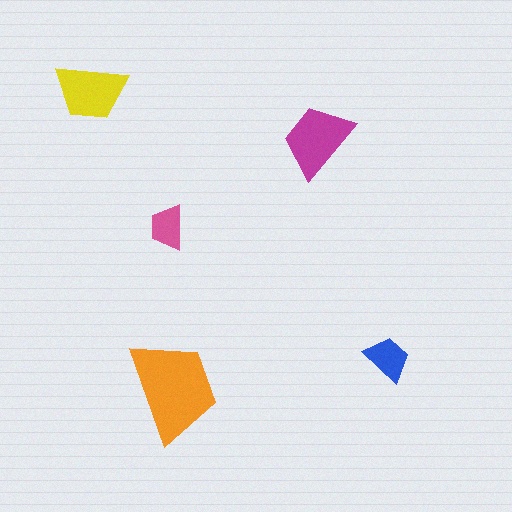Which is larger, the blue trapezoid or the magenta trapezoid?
The magenta one.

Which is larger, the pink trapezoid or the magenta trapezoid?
The magenta one.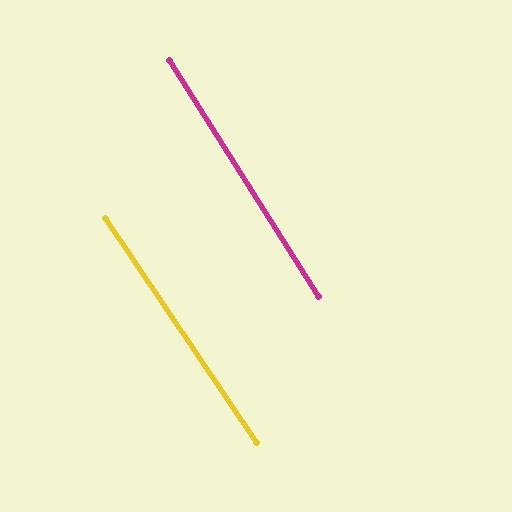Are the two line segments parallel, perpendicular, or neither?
Parallel — their directions differ by only 1.9°.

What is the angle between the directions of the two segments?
Approximately 2 degrees.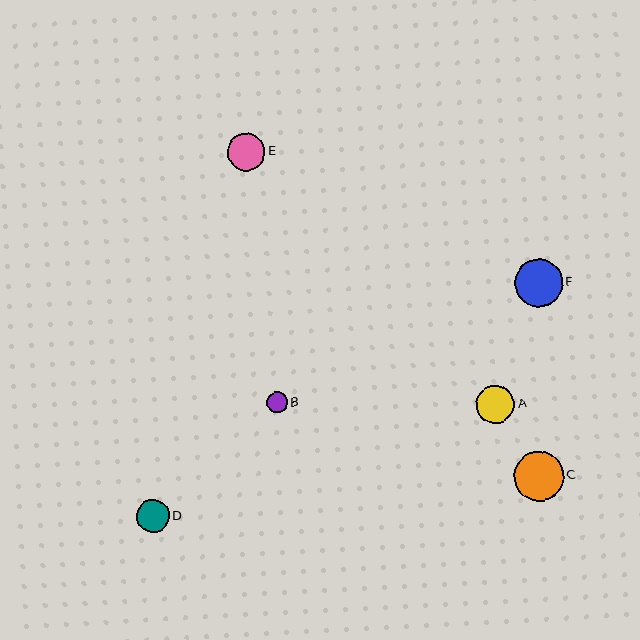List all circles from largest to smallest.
From largest to smallest: C, F, A, E, D, B.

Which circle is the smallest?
Circle B is the smallest with a size of approximately 21 pixels.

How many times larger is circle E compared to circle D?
Circle E is approximately 1.1 times the size of circle D.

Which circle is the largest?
Circle C is the largest with a size of approximately 50 pixels.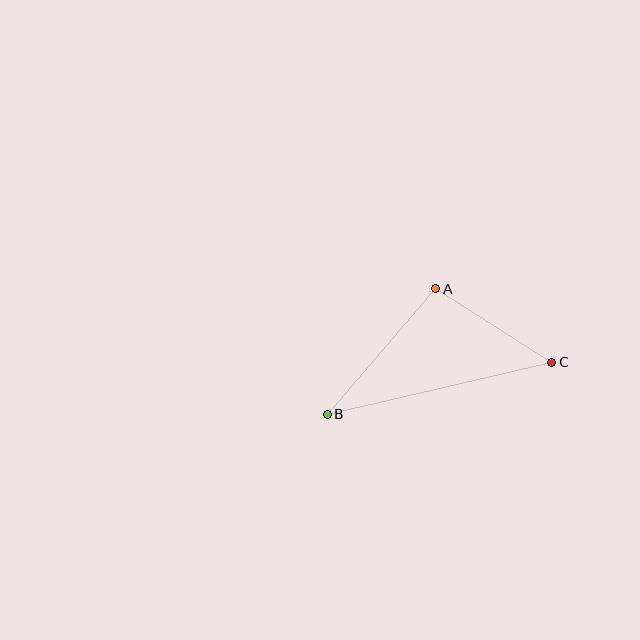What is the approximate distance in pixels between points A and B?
The distance between A and B is approximately 166 pixels.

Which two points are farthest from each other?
Points B and C are farthest from each other.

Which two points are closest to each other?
Points A and C are closest to each other.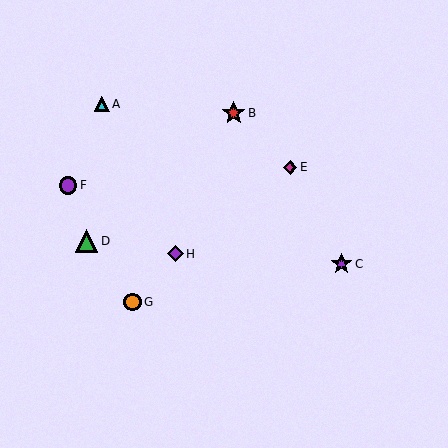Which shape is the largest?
The red star (labeled B) is the largest.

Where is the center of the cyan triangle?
The center of the cyan triangle is at (102, 104).